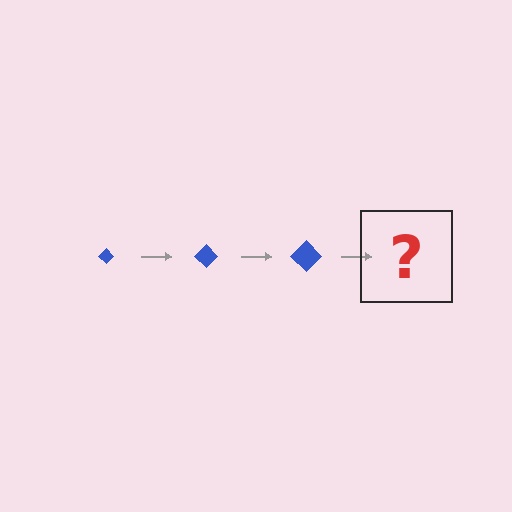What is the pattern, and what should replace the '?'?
The pattern is that the diamond gets progressively larger each step. The '?' should be a blue diamond, larger than the previous one.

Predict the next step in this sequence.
The next step is a blue diamond, larger than the previous one.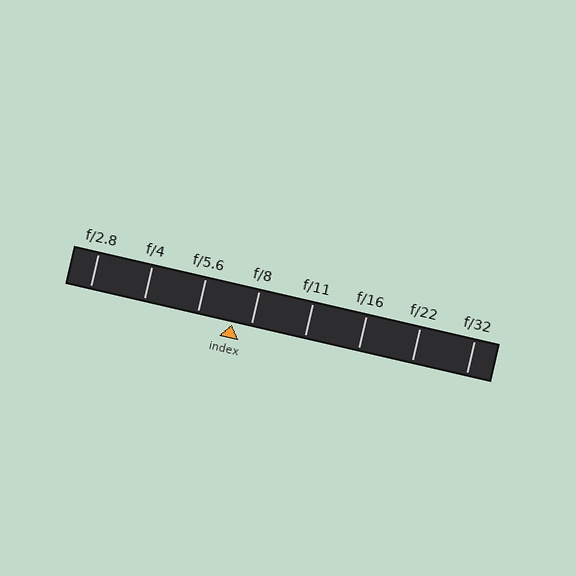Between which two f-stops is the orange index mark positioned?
The index mark is between f/5.6 and f/8.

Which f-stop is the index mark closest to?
The index mark is closest to f/8.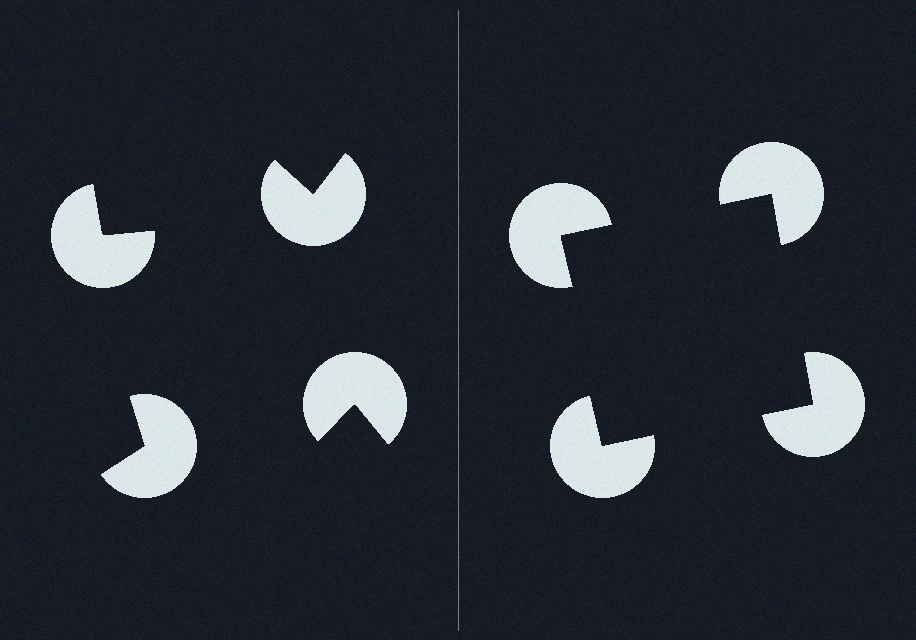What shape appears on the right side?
An illusory square.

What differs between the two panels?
The pac-man discs are positioned identically on both sides; only the wedge orientations differ. On the right they align to a square; on the left they are misaligned.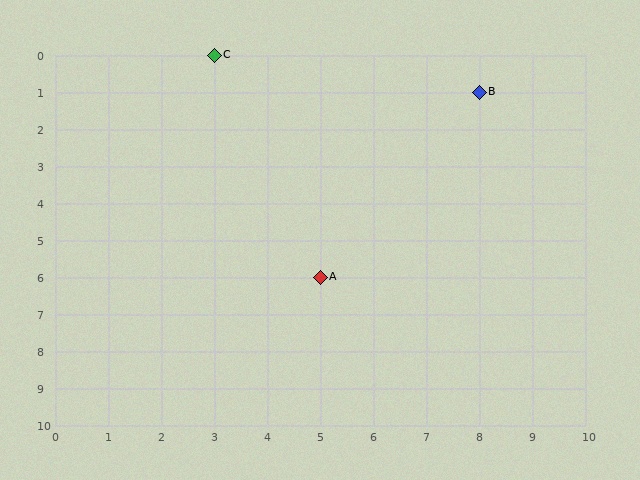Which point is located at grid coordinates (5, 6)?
Point A is at (5, 6).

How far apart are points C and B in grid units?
Points C and B are 5 columns and 1 row apart (about 5.1 grid units diagonally).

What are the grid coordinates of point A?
Point A is at grid coordinates (5, 6).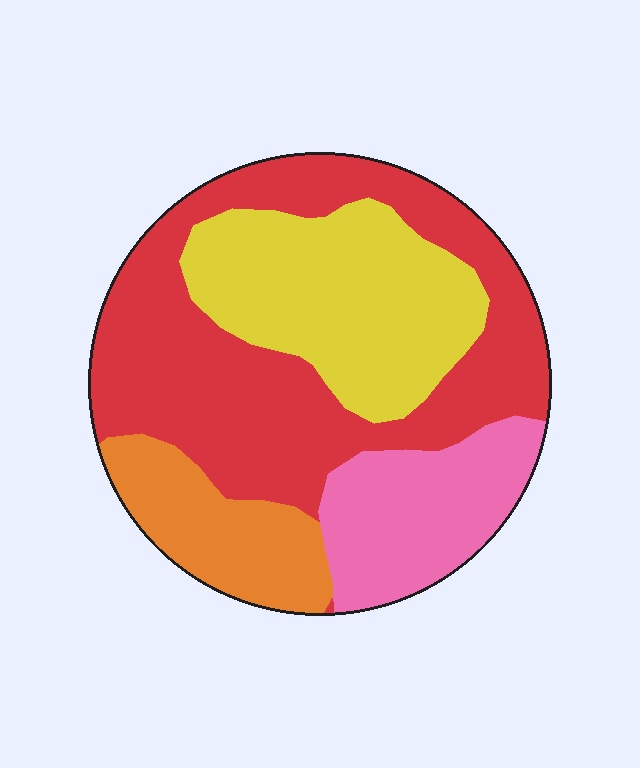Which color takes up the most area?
Red, at roughly 45%.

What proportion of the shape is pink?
Pink takes up about one sixth (1/6) of the shape.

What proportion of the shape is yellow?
Yellow takes up between a quarter and a half of the shape.